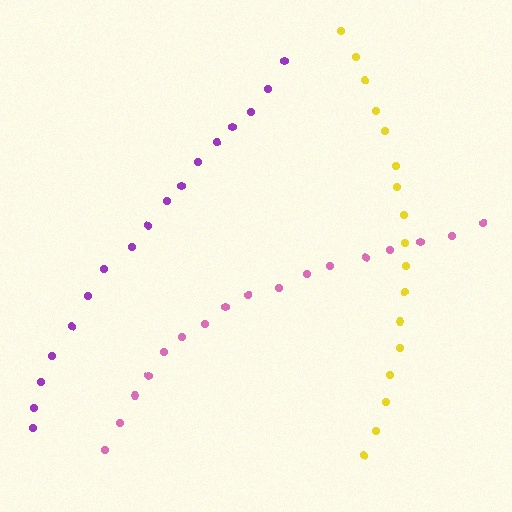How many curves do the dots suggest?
There are 3 distinct paths.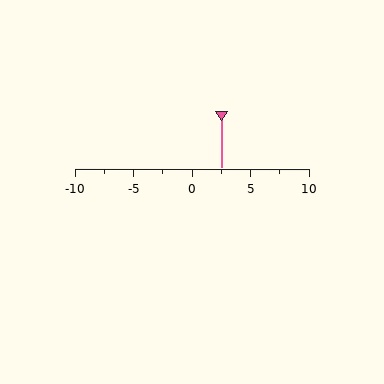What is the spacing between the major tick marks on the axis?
The major ticks are spaced 5 apart.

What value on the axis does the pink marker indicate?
The marker indicates approximately 2.5.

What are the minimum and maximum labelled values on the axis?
The axis runs from -10 to 10.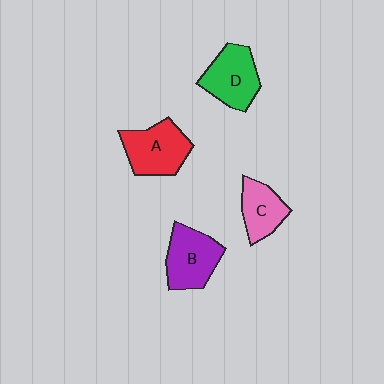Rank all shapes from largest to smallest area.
From largest to smallest: A (red), B (purple), D (green), C (pink).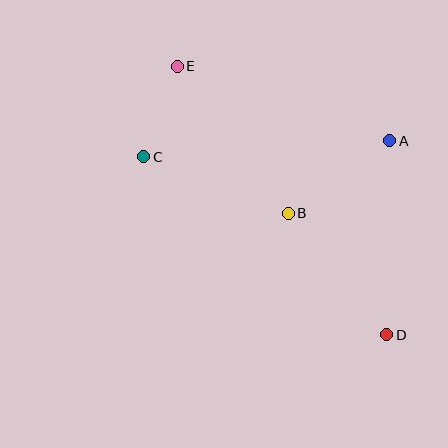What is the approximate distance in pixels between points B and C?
The distance between B and C is approximately 155 pixels.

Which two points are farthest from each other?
Points D and E are farthest from each other.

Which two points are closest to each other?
Points C and E are closest to each other.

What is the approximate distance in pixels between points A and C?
The distance between A and C is approximately 246 pixels.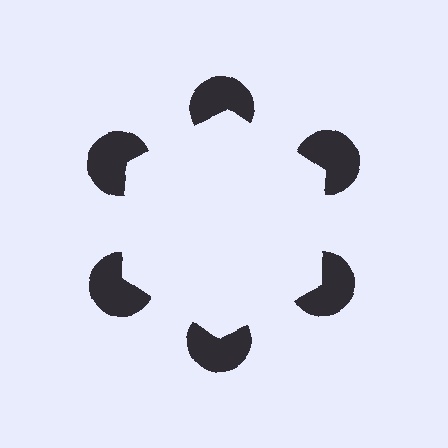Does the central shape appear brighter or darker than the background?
It typically appears slightly brighter than the background, even though no actual brightness change is drawn.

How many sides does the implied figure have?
6 sides.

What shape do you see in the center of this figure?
An illusory hexagon — its edges are inferred from the aligned wedge cuts in the pac-man discs, not physically drawn.